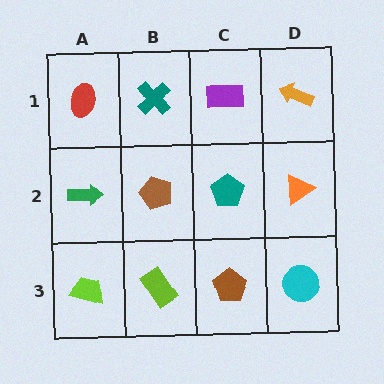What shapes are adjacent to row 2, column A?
A red ellipse (row 1, column A), a lime trapezoid (row 3, column A), a brown pentagon (row 2, column B).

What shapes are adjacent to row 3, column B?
A brown pentagon (row 2, column B), a lime trapezoid (row 3, column A), a brown pentagon (row 3, column C).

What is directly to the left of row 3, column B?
A lime trapezoid.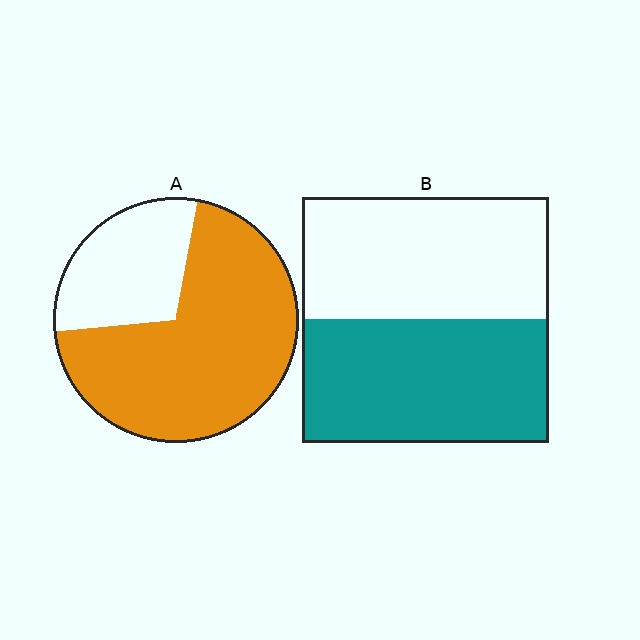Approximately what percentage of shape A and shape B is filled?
A is approximately 70% and B is approximately 50%.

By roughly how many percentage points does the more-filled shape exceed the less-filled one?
By roughly 20 percentage points (A over B).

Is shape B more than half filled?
Roughly half.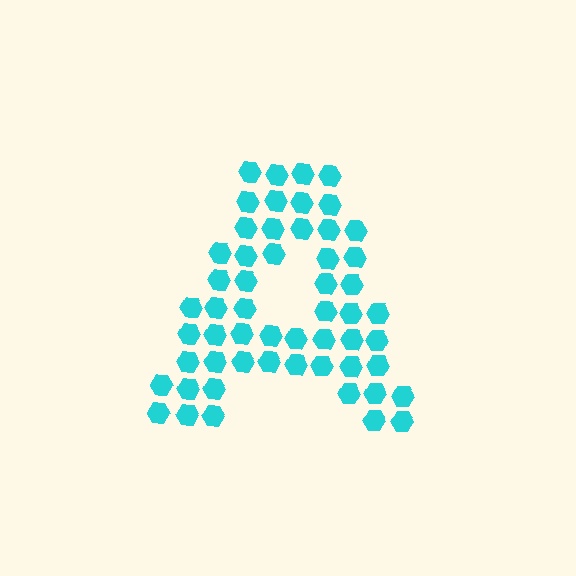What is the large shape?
The large shape is the letter A.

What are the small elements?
The small elements are hexagons.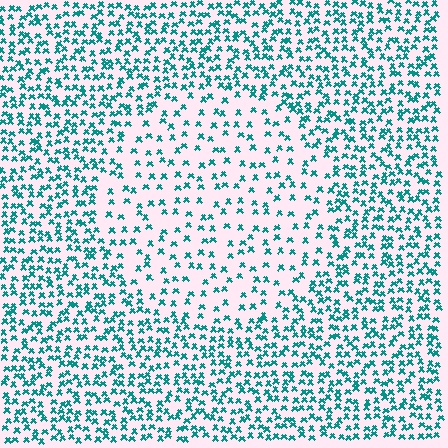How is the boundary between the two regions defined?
The boundary is defined by a change in element density (approximately 2.1x ratio). All elements are the same color, size, and shape.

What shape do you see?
I see a circle.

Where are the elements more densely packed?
The elements are more densely packed outside the circle boundary.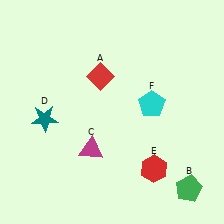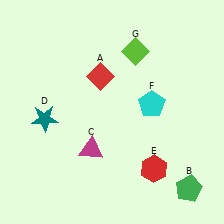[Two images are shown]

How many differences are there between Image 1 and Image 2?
There is 1 difference between the two images.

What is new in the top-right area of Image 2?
A lime diamond (G) was added in the top-right area of Image 2.